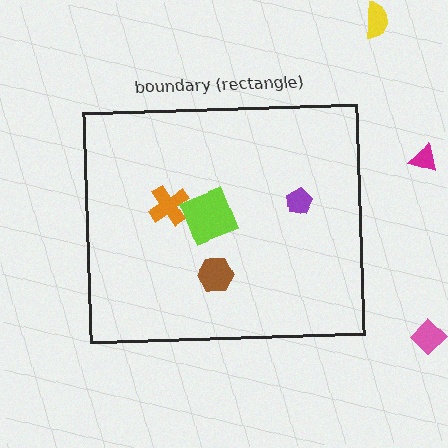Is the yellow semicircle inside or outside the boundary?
Outside.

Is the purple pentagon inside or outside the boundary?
Inside.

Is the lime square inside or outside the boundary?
Inside.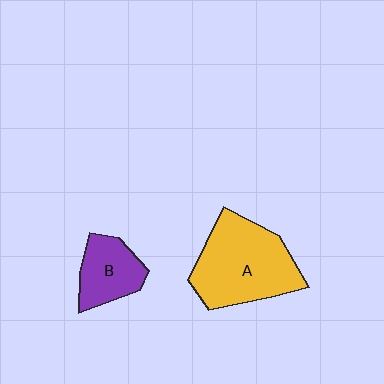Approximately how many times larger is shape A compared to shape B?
Approximately 2.0 times.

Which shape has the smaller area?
Shape B (purple).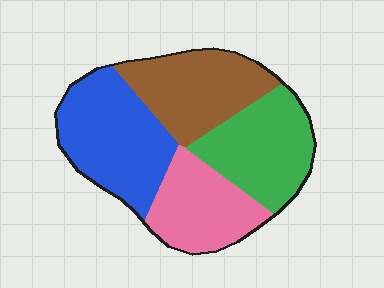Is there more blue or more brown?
Blue.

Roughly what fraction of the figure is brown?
Brown takes up between a sixth and a third of the figure.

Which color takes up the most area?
Blue, at roughly 30%.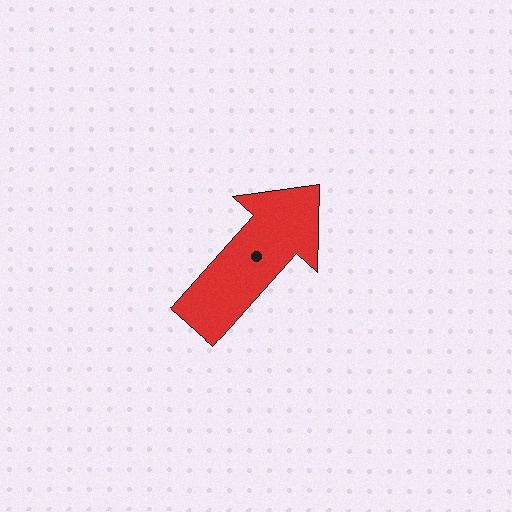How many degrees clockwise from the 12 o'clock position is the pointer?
Approximately 42 degrees.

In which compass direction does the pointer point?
Northeast.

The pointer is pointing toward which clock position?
Roughly 1 o'clock.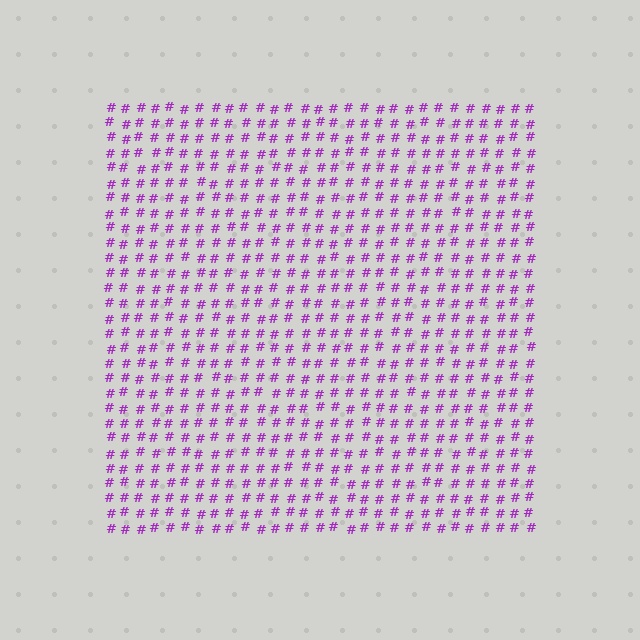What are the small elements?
The small elements are hash symbols.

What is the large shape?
The large shape is a square.